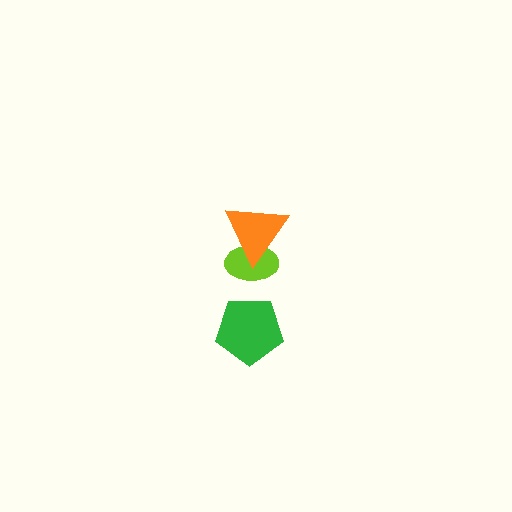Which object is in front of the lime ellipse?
The orange triangle is in front of the lime ellipse.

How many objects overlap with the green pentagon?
0 objects overlap with the green pentagon.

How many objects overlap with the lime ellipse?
1 object overlaps with the lime ellipse.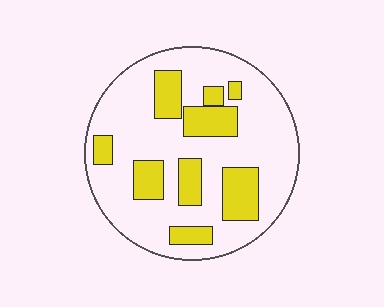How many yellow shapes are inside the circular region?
9.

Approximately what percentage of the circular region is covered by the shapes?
Approximately 25%.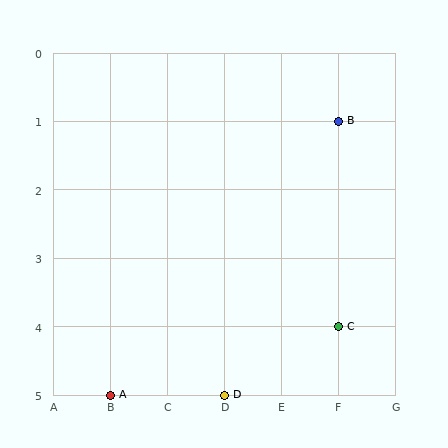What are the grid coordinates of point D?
Point D is at grid coordinates (D, 5).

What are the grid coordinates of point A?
Point A is at grid coordinates (B, 5).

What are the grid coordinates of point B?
Point B is at grid coordinates (F, 1).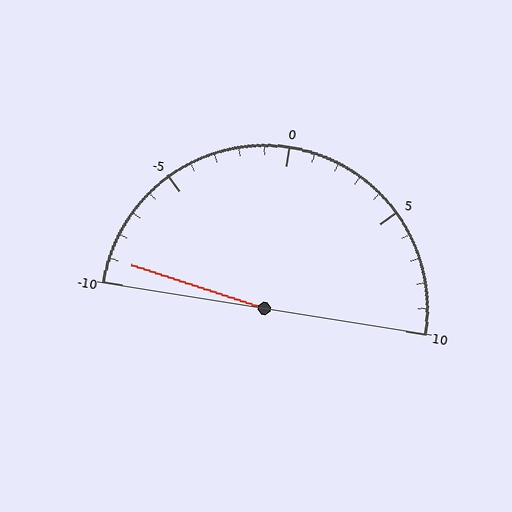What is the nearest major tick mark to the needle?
The nearest major tick mark is -10.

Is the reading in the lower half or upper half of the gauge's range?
The reading is in the lower half of the range (-10 to 10).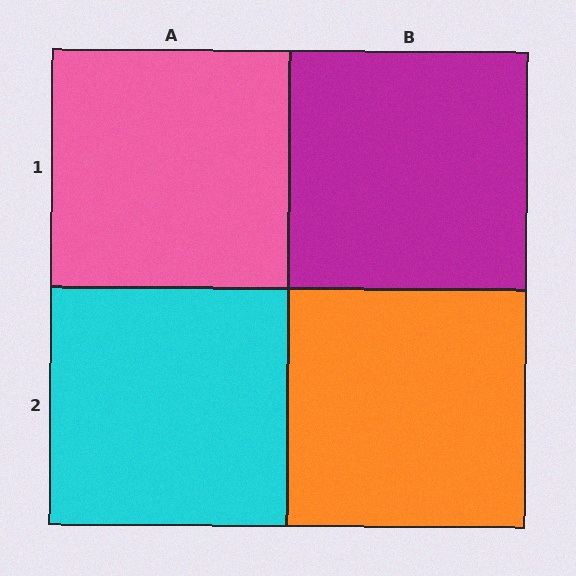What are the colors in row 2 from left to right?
Cyan, orange.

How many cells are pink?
1 cell is pink.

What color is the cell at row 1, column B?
Magenta.